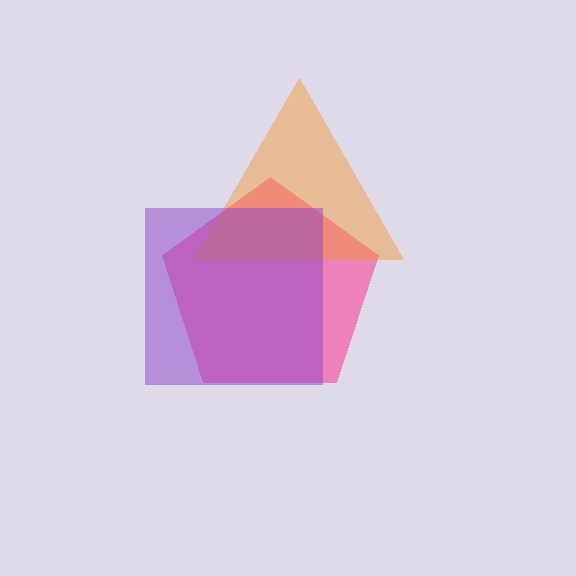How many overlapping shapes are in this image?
There are 3 overlapping shapes in the image.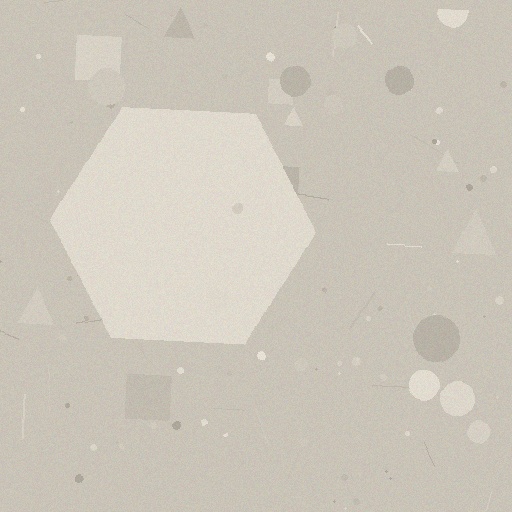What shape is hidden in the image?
A hexagon is hidden in the image.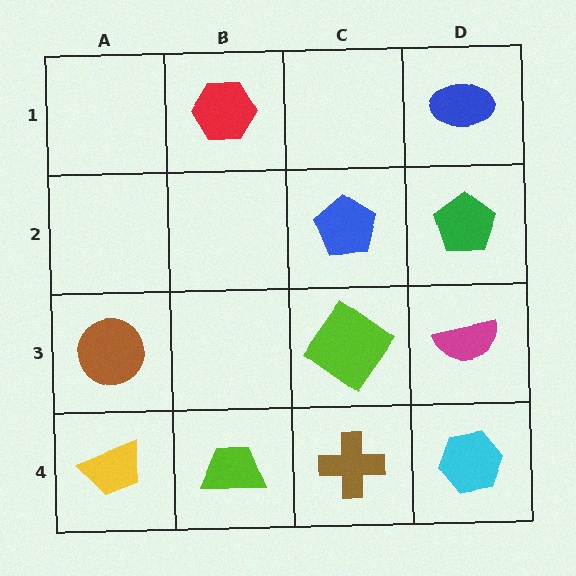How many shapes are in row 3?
3 shapes.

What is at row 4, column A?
A yellow trapezoid.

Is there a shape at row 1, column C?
No, that cell is empty.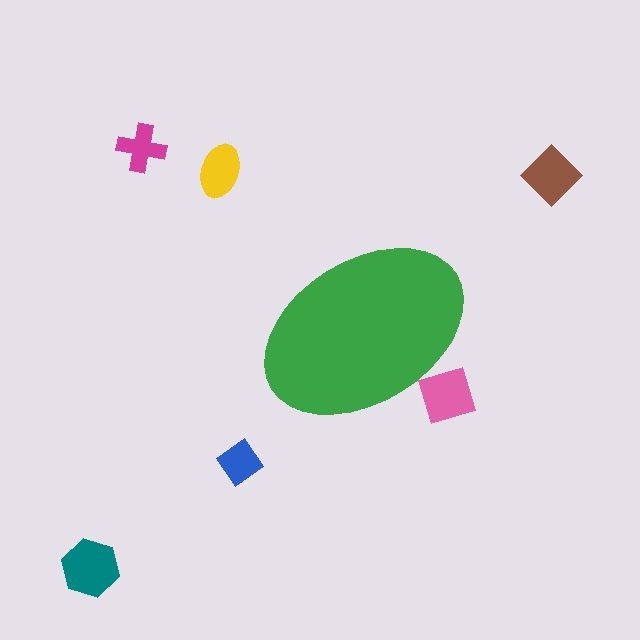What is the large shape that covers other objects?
A green ellipse.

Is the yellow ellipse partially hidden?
No, the yellow ellipse is fully visible.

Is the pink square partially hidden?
Yes, the pink square is partially hidden behind the green ellipse.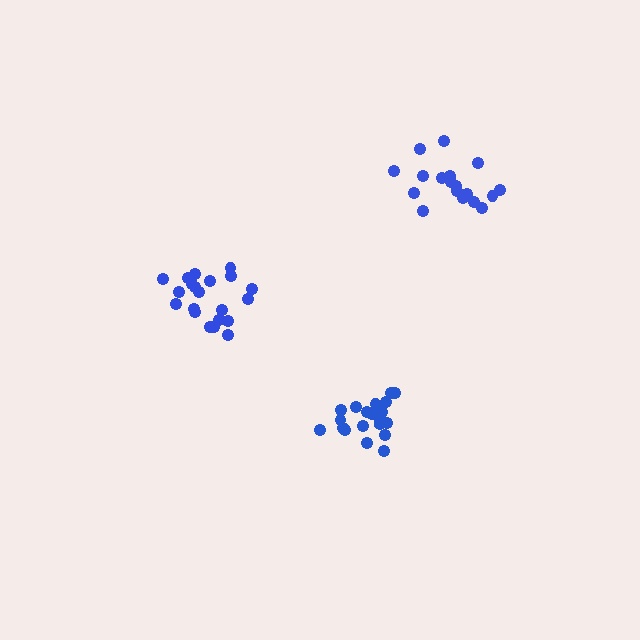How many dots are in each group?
Group 1: 20 dots, Group 2: 21 dots, Group 3: 19 dots (60 total).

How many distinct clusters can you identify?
There are 3 distinct clusters.